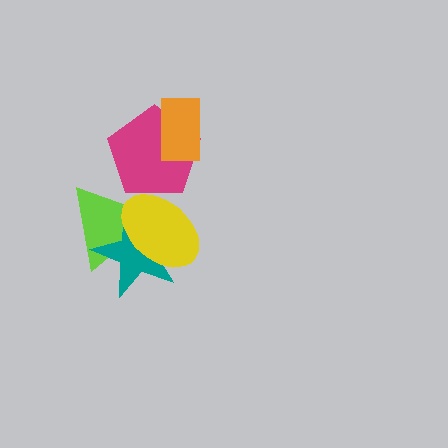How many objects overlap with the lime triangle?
3 objects overlap with the lime triangle.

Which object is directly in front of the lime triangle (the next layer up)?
The teal star is directly in front of the lime triangle.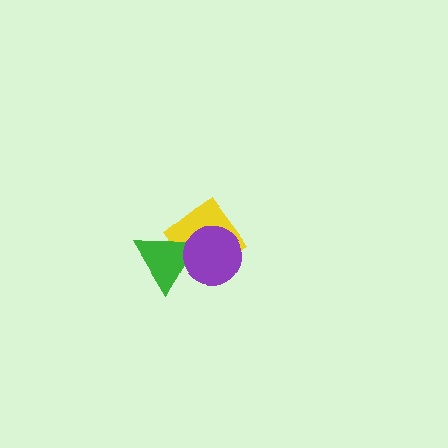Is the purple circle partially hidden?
No, no other shape covers it.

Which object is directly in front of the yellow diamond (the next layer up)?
The green triangle is directly in front of the yellow diamond.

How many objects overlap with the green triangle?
2 objects overlap with the green triangle.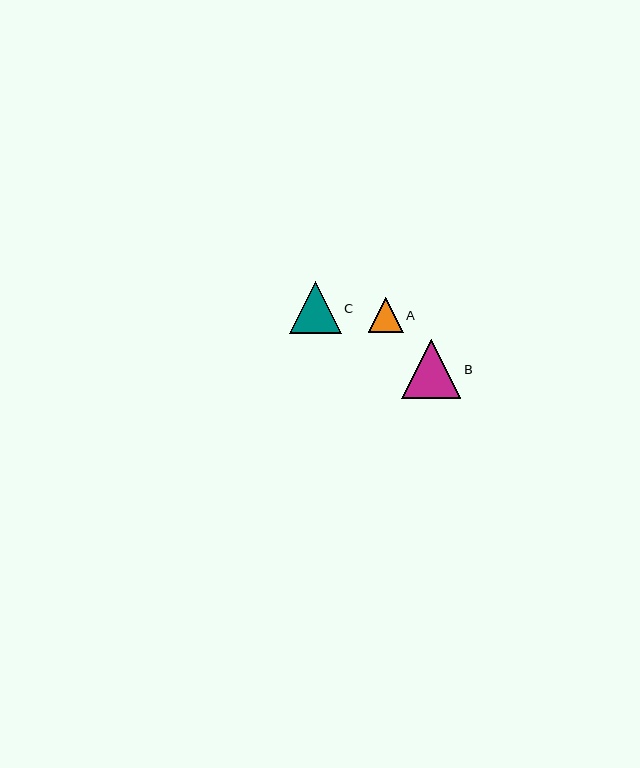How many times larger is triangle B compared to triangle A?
Triangle B is approximately 1.7 times the size of triangle A.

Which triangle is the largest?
Triangle B is the largest with a size of approximately 59 pixels.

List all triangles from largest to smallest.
From largest to smallest: B, C, A.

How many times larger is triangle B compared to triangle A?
Triangle B is approximately 1.7 times the size of triangle A.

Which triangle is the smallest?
Triangle A is the smallest with a size of approximately 35 pixels.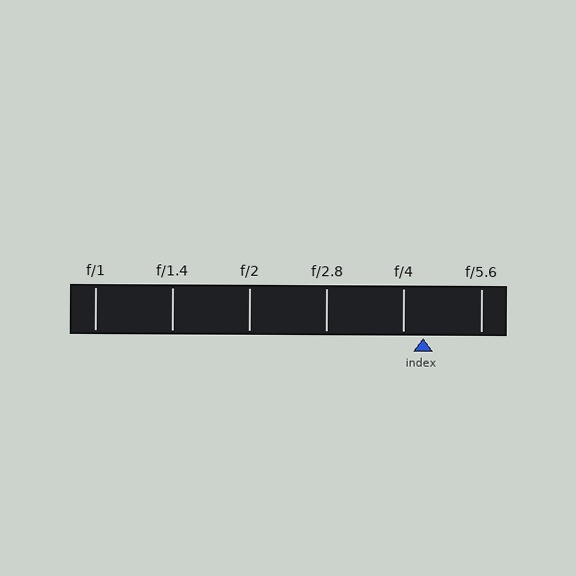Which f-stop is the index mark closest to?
The index mark is closest to f/4.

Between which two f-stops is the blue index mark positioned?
The index mark is between f/4 and f/5.6.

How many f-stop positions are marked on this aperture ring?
There are 6 f-stop positions marked.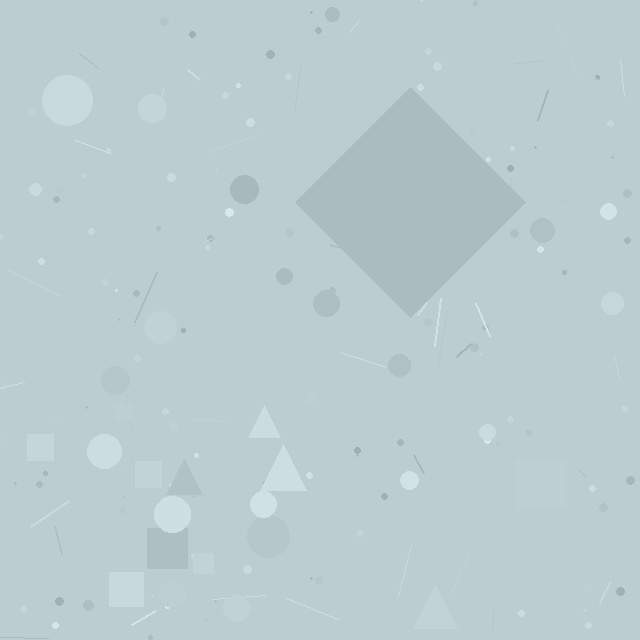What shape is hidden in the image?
A diamond is hidden in the image.